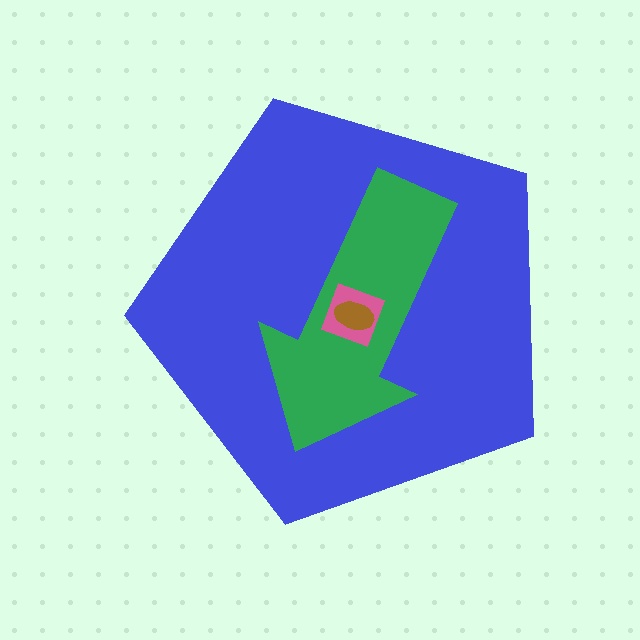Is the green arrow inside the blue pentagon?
Yes.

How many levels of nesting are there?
4.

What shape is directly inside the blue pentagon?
The green arrow.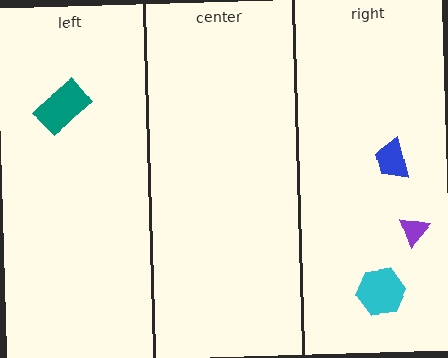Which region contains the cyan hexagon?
The right region.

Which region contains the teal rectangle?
The left region.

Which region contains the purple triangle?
The right region.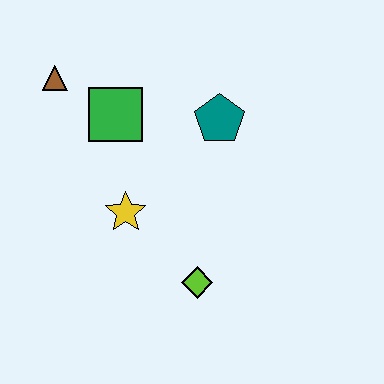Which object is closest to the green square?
The brown triangle is closest to the green square.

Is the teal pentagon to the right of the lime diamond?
Yes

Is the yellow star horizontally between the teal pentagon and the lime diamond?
No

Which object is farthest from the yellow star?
The brown triangle is farthest from the yellow star.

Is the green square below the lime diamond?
No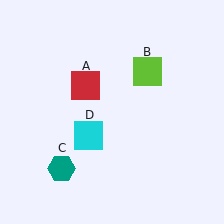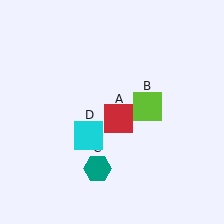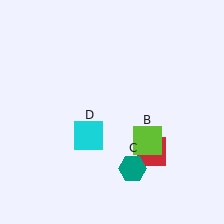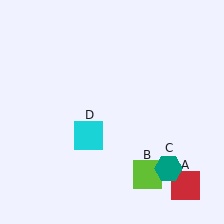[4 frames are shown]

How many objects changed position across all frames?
3 objects changed position: red square (object A), lime square (object B), teal hexagon (object C).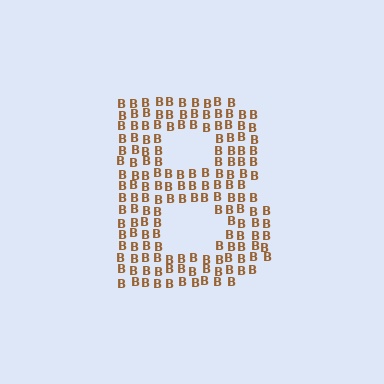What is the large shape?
The large shape is the letter B.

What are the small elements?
The small elements are letter B's.